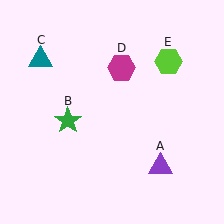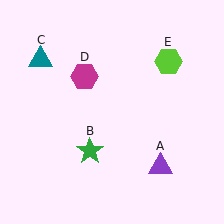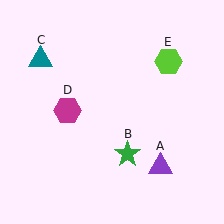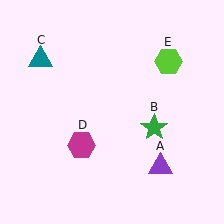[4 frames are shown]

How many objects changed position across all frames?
2 objects changed position: green star (object B), magenta hexagon (object D).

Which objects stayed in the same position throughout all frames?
Purple triangle (object A) and teal triangle (object C) and lime hexagon (object E) remained stationary.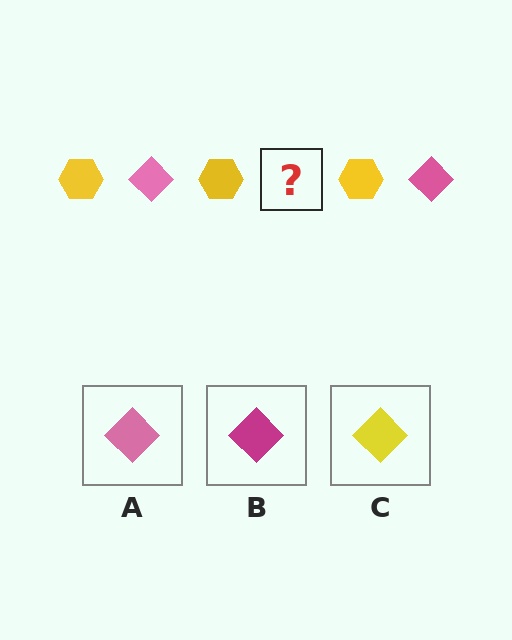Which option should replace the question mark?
Option A.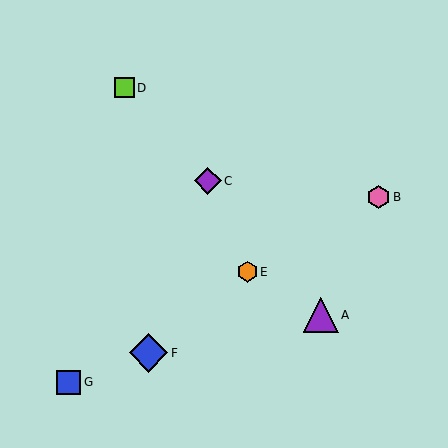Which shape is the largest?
The blue diamond (labeled F) is the largest.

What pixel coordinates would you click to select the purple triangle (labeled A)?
Click at (321, 315) to select the purple triangle A.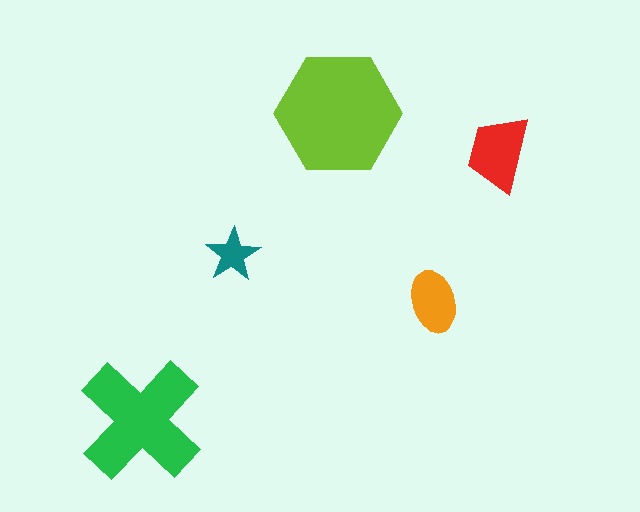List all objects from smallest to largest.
The teal star, the orange ellipse, the red trapezoid, the green cross, the lime hexagon.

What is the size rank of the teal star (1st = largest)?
5th.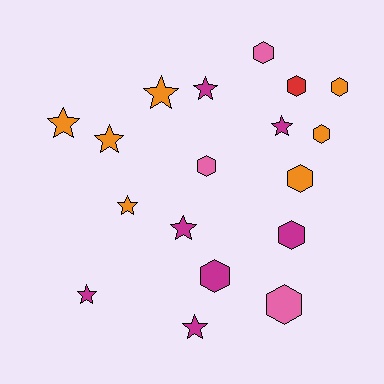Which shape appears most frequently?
Star, with 9 objects.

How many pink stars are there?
There are no pink stars.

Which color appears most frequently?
Magenta, with 7 objects.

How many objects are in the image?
There are 18 objects.